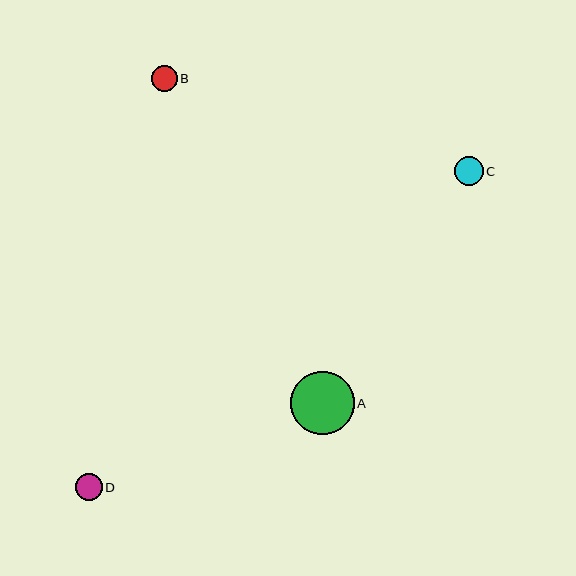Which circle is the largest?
Circle A is the largest with a size of approximately 63 pixels.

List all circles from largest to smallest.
From largest to smallest: A, C, D, B.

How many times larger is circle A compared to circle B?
Circle A is approximately 2.4 times the size of circle B.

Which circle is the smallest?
Circle B is the smallest with a size of approximately 26 pixels.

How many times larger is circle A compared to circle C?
Circle A is approximately 2.2 times the size of circle C.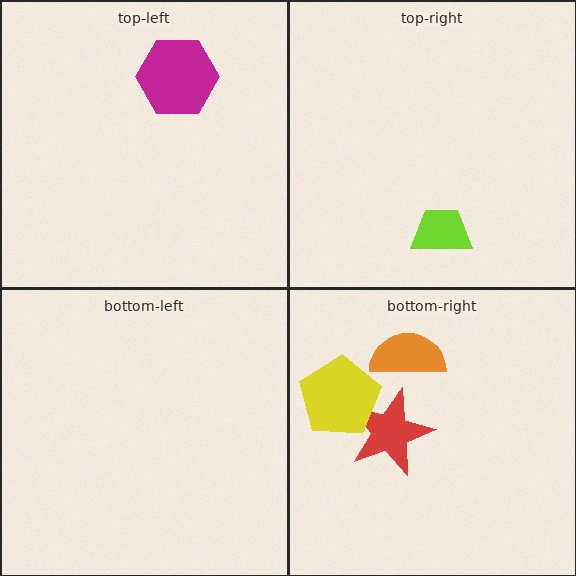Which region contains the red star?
The bottom-right region.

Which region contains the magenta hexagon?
The top-left region.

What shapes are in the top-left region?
The magenta hexagon.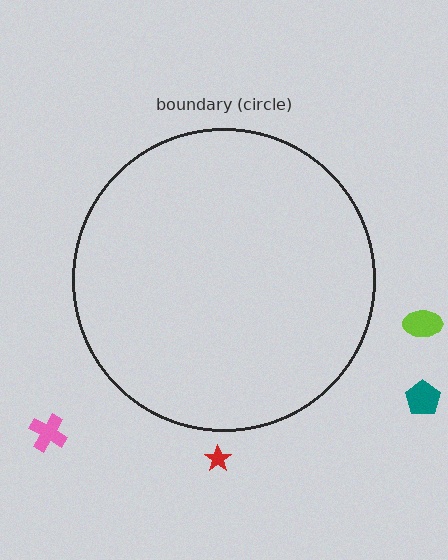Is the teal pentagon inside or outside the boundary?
Outside.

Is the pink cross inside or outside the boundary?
Outside.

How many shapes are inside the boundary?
0 inside, 4 outside.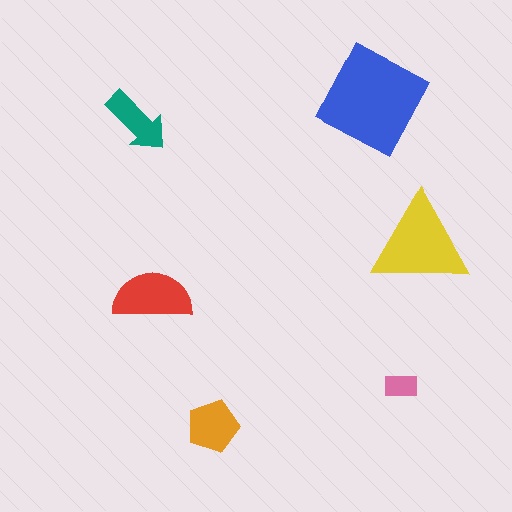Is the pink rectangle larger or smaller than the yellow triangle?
Smaller.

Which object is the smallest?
The pink rectangle.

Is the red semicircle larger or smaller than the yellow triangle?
Smaller.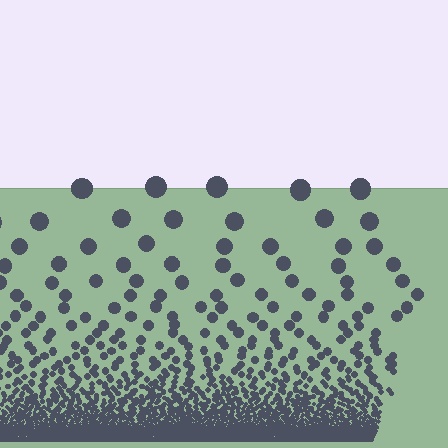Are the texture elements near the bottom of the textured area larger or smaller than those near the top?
Smaller. The gradient is inverted — elements near the bottom are smaller and denser.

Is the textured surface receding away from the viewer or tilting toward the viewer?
The surface appears to tilt toward the viewer. Texture elements get larger and sparser toward the top.